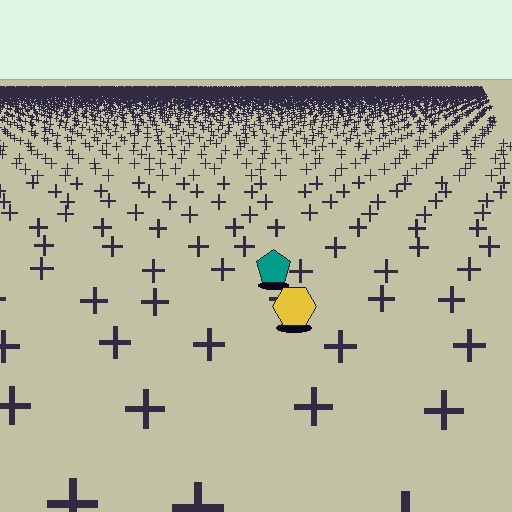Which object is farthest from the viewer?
The teal pentagon is farthest from the viewer. It appears smaller and the ground texture around it is denser.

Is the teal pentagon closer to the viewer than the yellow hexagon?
No. The yellow hexagon is closer — you can tell from the texture gradient: the ground texture is coarser near it.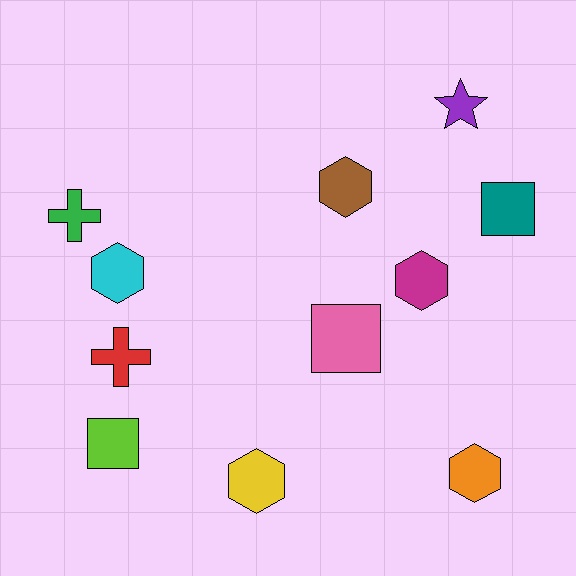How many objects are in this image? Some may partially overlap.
There are 11 objects.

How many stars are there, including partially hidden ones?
There is 1 star.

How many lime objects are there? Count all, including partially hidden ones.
There is 1 lime object.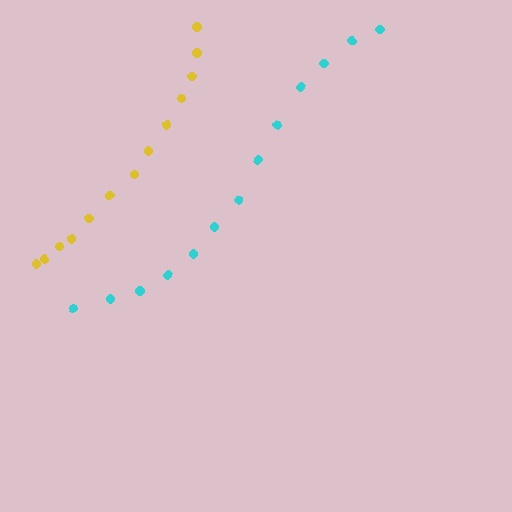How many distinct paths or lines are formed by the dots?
There are 2 distinct paths.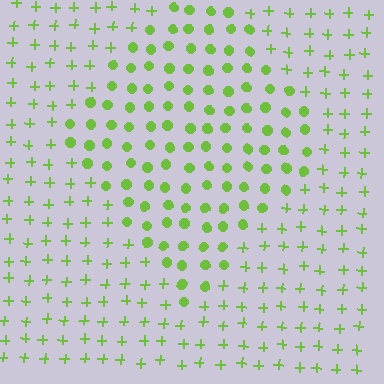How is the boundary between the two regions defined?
The boundary is defined by a change in element shape: circles inside vs. plus signs outside. All elements share the same color and spacing.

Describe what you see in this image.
The image is filled with small lime elements arranged in a uniform grid. A diamond-shaped region contains circles, while the surrounding area contains plus signs. The boundary is defined purely by the change in element shape.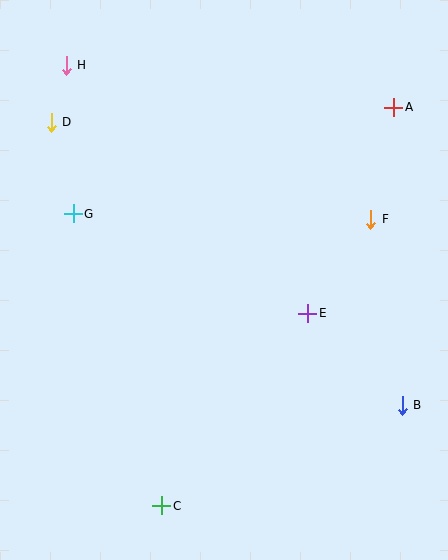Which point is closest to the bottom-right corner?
Point B is closest to the bottom-right corner.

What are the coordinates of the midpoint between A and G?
The midpoint between A and G is at (234, 160).